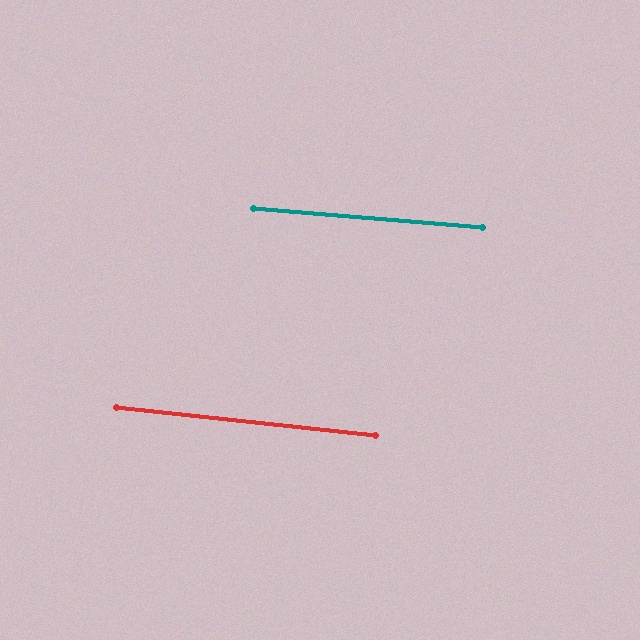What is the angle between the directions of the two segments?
Approximately 1 degree.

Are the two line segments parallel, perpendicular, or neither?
Parallel — their directions differ by only 1.5°.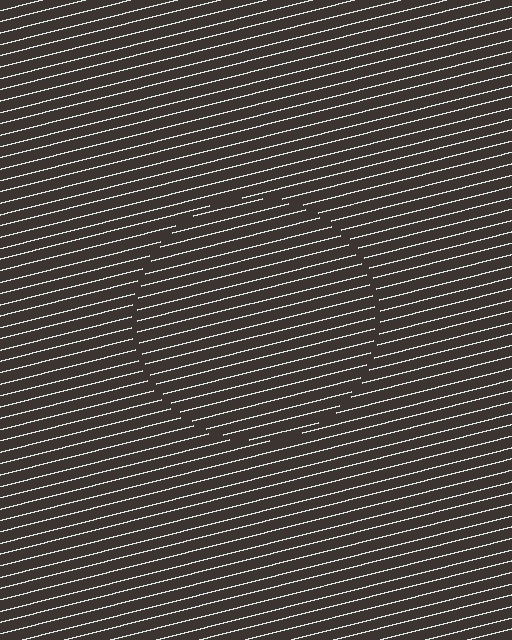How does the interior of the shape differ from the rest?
The interior of the shape contains the same grating, shifted by half a period — the contour is defined by the phase discontinuity where line-ends from the inner and outer gratings abut.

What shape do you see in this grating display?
An illusory circle. The interior of the shape contains the same grating, shifted by half a period — the contour is defined by the phase discontinuity where line-ends from the inner and outer gratings abut.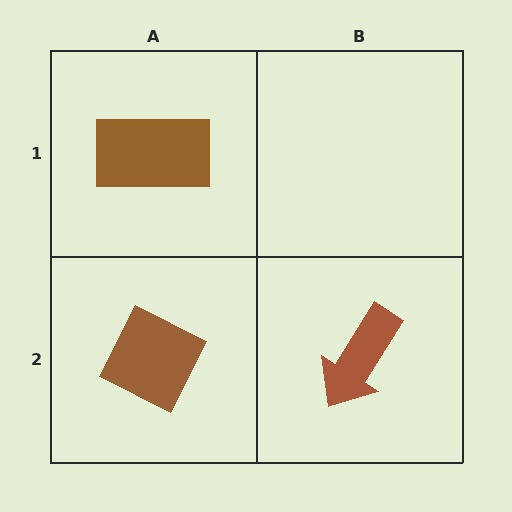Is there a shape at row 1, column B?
No, that cell is empty.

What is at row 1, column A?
A brown rectangle.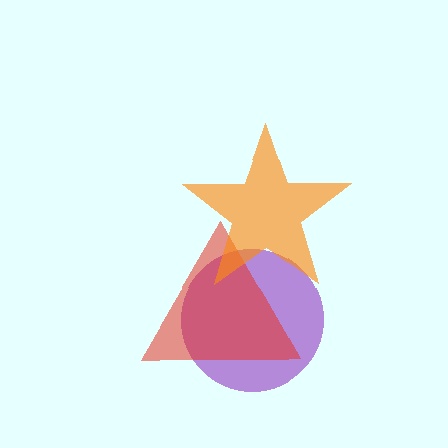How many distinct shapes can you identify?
There are 3 distinct shapes: a purple circle, a red triangle, an orange star.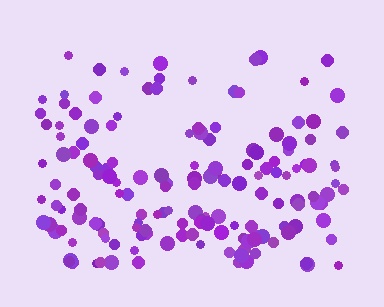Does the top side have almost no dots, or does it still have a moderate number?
Still a moderate number, just noticeably fewer than the bottom.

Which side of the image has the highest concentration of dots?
The bottom.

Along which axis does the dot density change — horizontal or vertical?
Vertical.